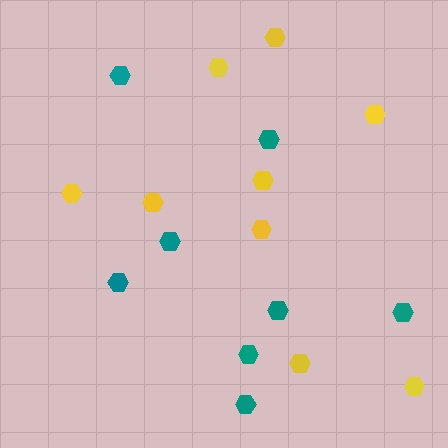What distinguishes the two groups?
There are 2 groups: one group of teal hexagons (8) and one group of yellow hexagons (9).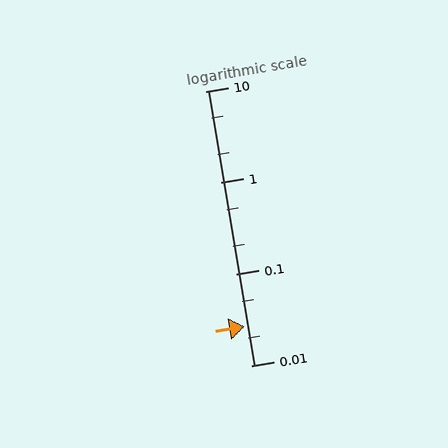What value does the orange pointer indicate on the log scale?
The pointer indicates approximately 0.027.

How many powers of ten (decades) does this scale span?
The scale spans 3 decades, from 0.01 to 10.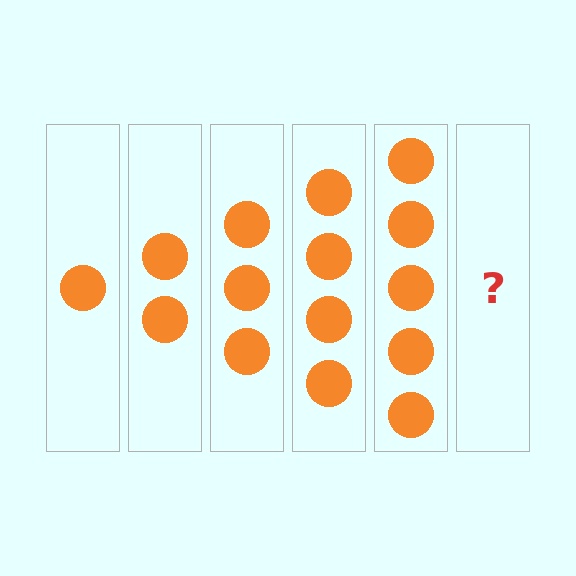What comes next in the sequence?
The next element should be 6 circles.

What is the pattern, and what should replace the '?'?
The pattern is that each step adds one more circle. The '?' should be 6 circles.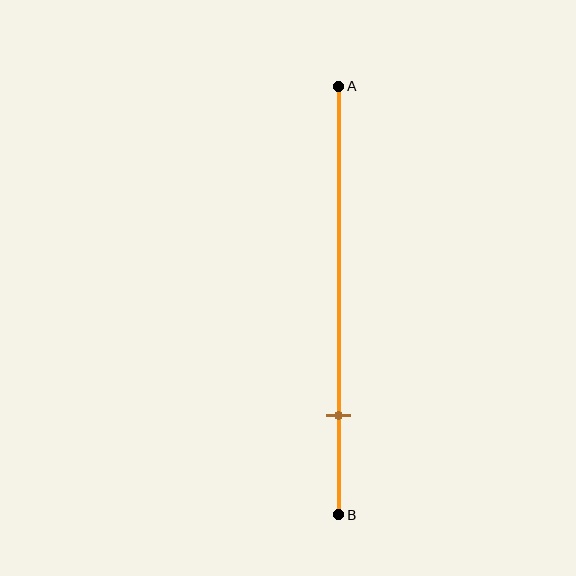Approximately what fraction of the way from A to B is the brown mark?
The brown mark is approximately 75% of the way from A to B.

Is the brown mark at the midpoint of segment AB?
No, the mark is at about 75% from A, not at the 50% midpoint.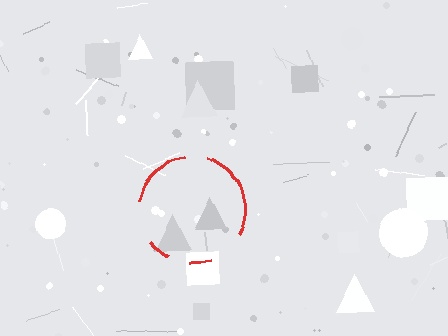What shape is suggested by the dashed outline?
The dashed outline suggests a circle.